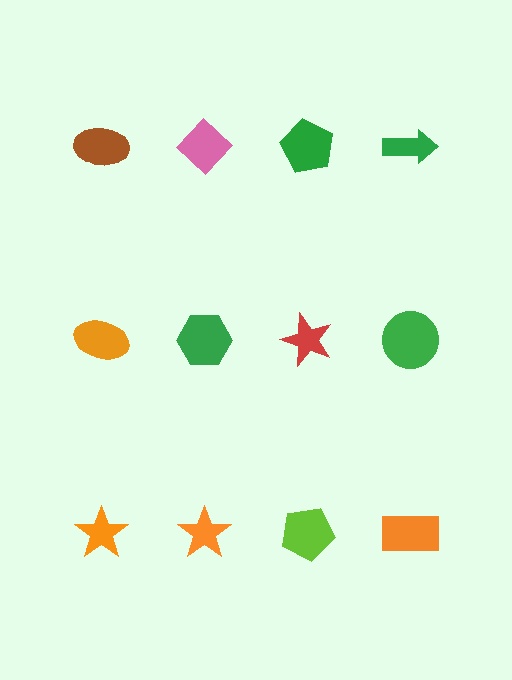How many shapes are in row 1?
4 shapes.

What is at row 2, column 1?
An orange ellipse.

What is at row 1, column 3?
A green pentagon.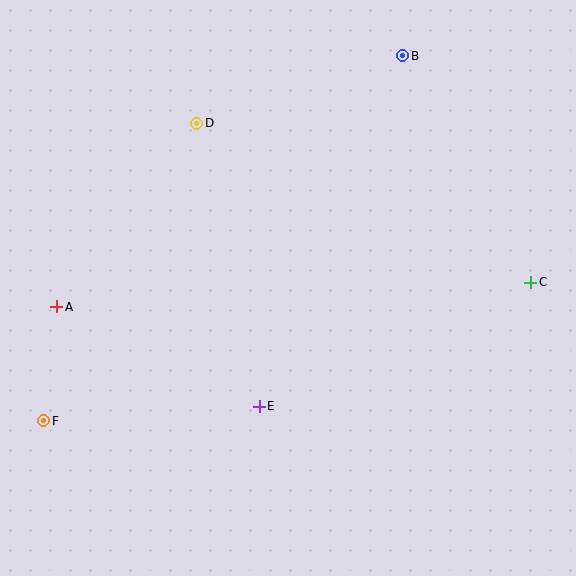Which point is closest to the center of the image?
Point E at (259, 406) is closest to the center.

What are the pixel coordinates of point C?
Point C is at (531, 282).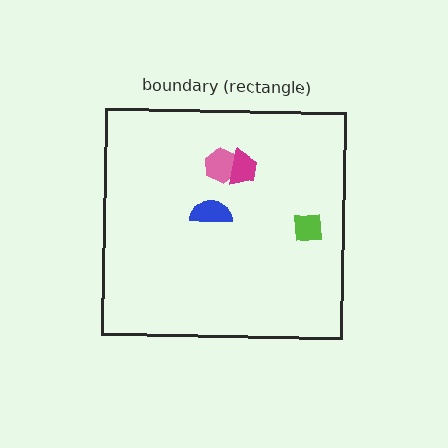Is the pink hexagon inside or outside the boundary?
Inside.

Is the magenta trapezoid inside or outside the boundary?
Inside.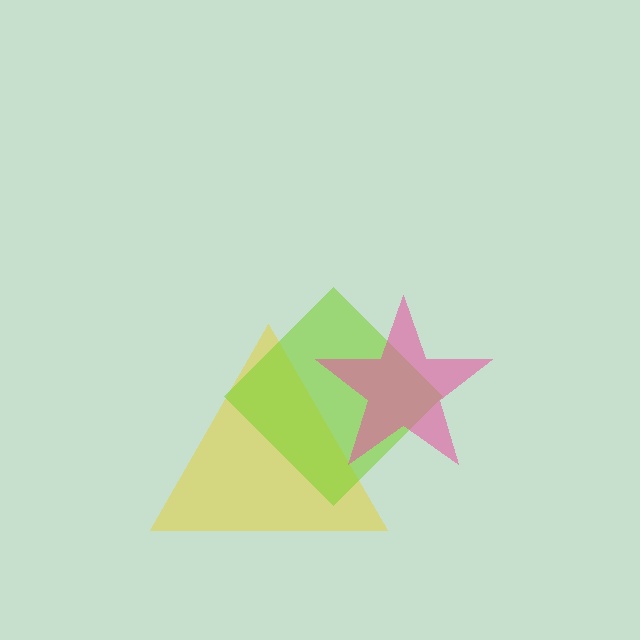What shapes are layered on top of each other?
The layered shapes are: a yellow triangle, a lime diamond, a pink star.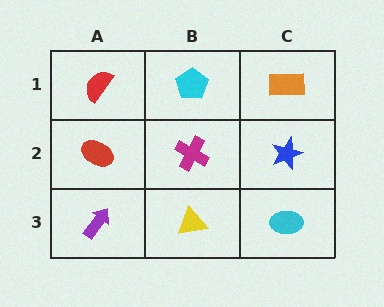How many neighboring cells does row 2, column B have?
4.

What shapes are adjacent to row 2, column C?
An orange rectangle (row 1, column C), a cyan ellipse (row 3, column C), a magenta cross (row 2, column B).